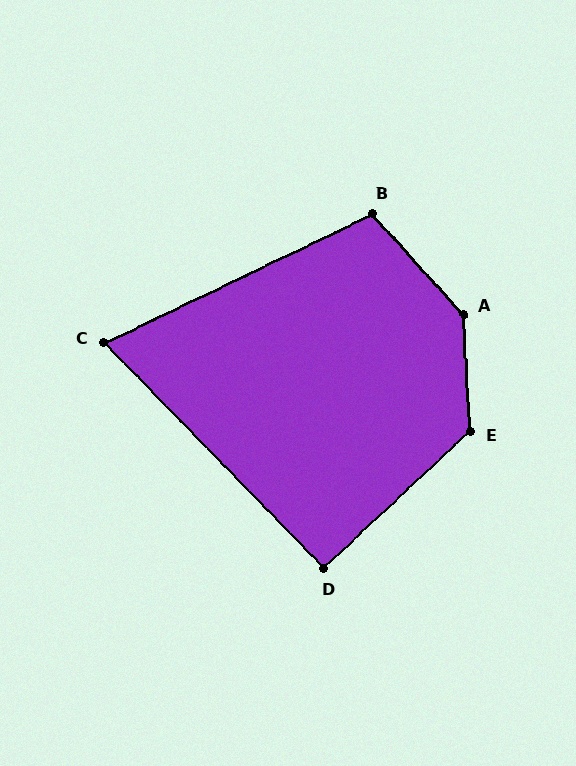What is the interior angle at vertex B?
Approximately 107 degrees (obtuse).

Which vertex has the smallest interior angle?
C, at approximately 71 degrees.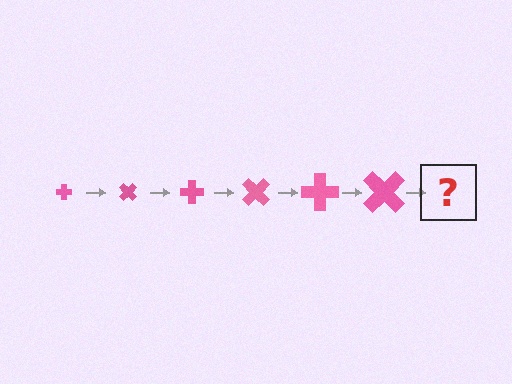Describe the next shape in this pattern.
It should be a cross, larger than the previous one and rotated 270 degrees from the start.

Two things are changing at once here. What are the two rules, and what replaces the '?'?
The two rules are that the cross grows larger each step and it rotates 45 degrees each step. The '?' should be a cross, larger than the previous one and rotated 270 degrees from the start.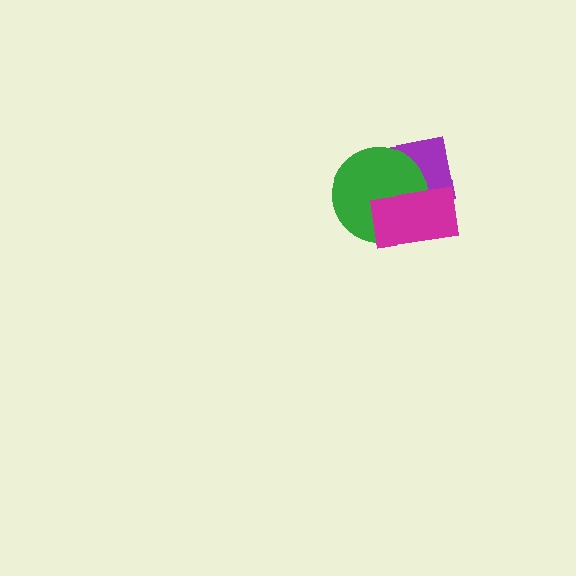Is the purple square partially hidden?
Yes, it is partially covered by another shape.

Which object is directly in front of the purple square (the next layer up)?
The green circle is directly in front of the purple square.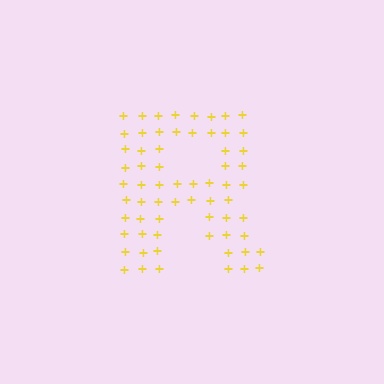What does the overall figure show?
The overall figure shows the letter R.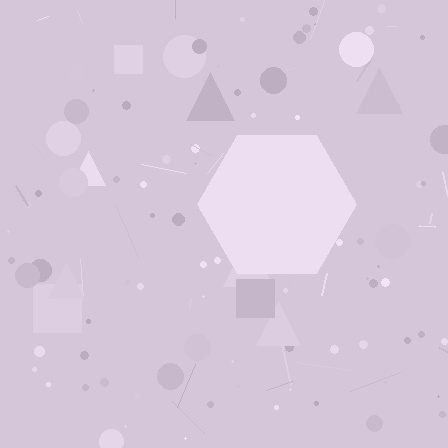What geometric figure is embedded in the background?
A hexagon is embedded in the background.